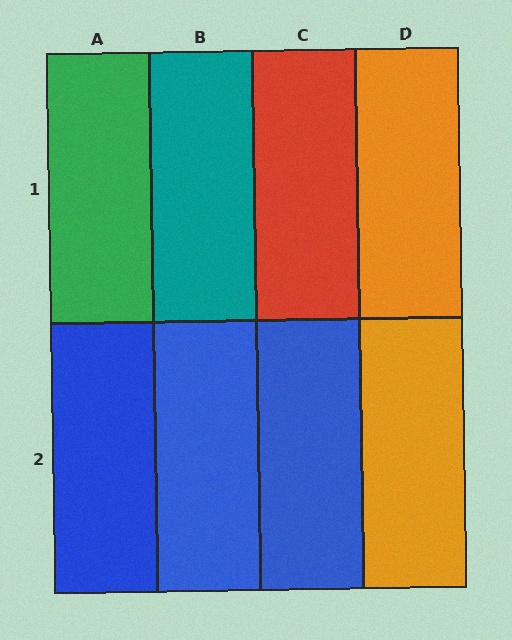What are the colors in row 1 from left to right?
Green, teal, red, orange.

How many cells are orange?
2 cells are orange.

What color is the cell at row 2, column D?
Orange.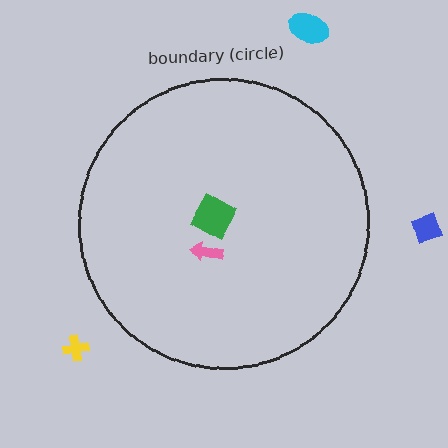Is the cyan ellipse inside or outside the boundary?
Outside.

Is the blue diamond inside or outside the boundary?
Outside.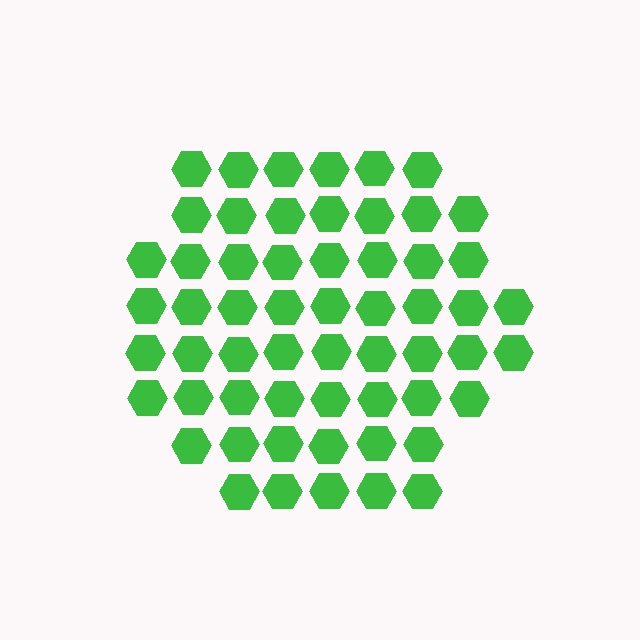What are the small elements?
The small elements are hexagons.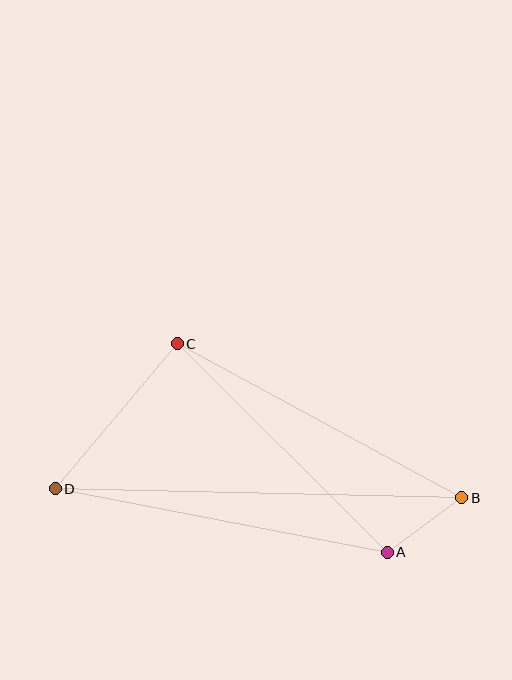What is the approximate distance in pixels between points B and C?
The distance between B and C is approximately 324 pixels.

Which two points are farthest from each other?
Points B and D are farthest from each other.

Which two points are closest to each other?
Points A and B are closest to each other.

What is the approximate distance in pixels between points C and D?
The distance between C and D is approximately 190 pixels.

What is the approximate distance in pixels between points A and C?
The distance between A and C is approximately 296 pixels.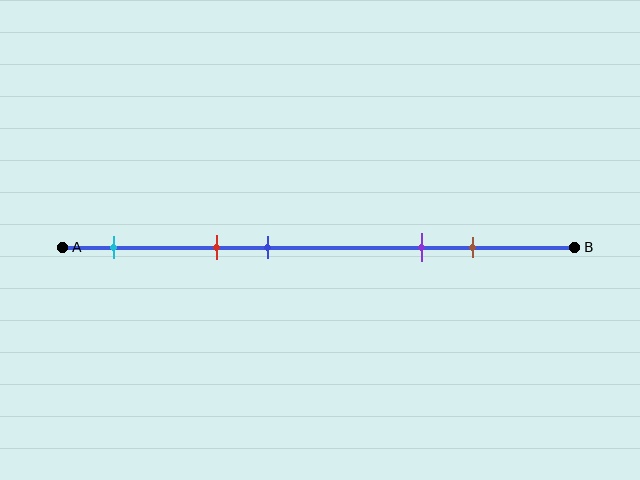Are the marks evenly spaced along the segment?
No, the marks are not evenly spaced.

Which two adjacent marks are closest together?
The red and blue marks are the closest adjacent pair.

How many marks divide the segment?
There are 5 marks dividing the segment.